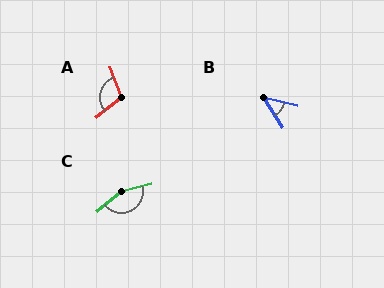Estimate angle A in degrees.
Approximately 110 degrees.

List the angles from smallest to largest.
B (44°), A (110°), C (154°).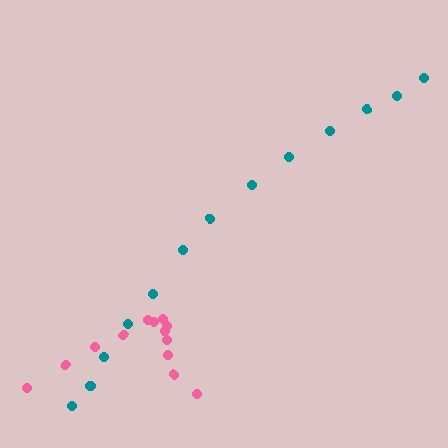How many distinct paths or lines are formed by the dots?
There are 2 distinct paths.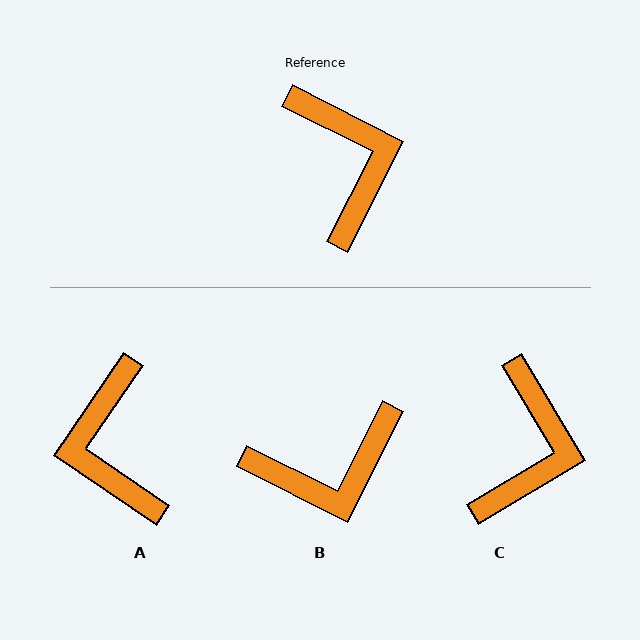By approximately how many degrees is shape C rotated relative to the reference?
Approximately 32 degrees clockwise.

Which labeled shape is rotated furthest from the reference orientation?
A, about 173 degrees away.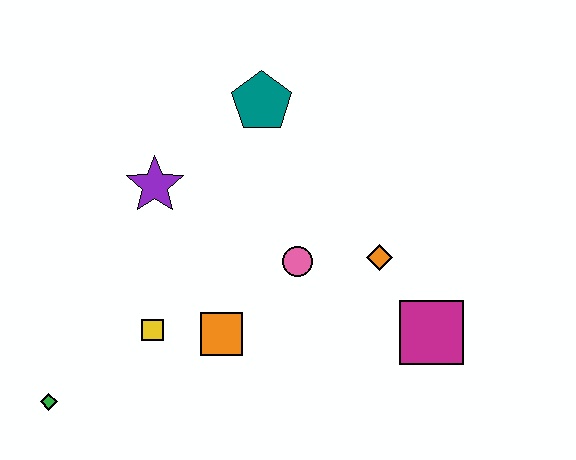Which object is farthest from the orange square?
The teal pentagon is farthest from the orange square.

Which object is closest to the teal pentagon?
The purple star is closest to the teal pentagon.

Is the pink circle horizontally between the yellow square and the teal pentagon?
No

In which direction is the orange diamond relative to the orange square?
The orange diamond is to the right of the orange square.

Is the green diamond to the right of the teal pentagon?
No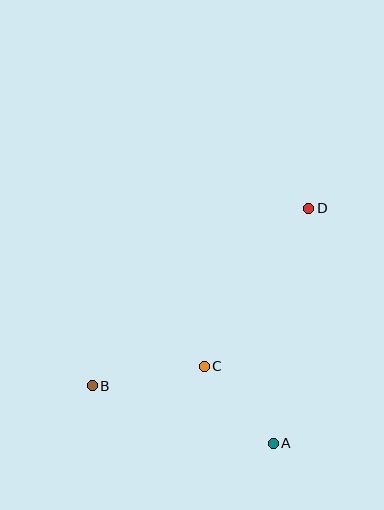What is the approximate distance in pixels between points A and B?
The distance between A and B is approximately 190 pixels.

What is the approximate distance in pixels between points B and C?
The distance between B and C is approximately 114 pixels.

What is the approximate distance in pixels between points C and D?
The distance between C and D is approximately 189 pixels.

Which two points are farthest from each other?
Points B and D are farthest from each other.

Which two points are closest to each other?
Points A and C are closest to each other.